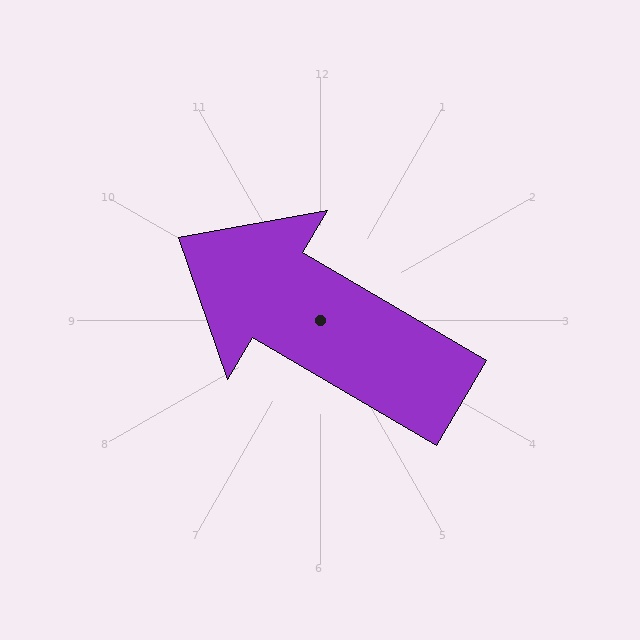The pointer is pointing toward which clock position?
Roughly 10 o'clock.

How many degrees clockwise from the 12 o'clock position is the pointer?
Approximately 300 degrees.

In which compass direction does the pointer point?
Northwest.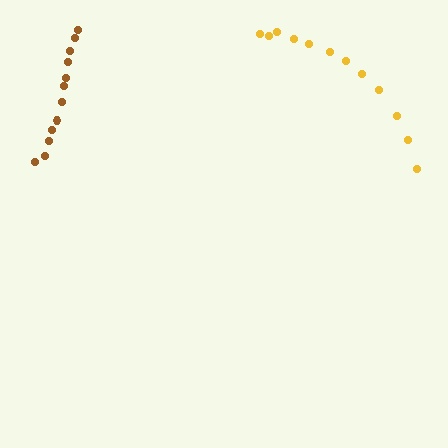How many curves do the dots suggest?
There are 2 distinct paths.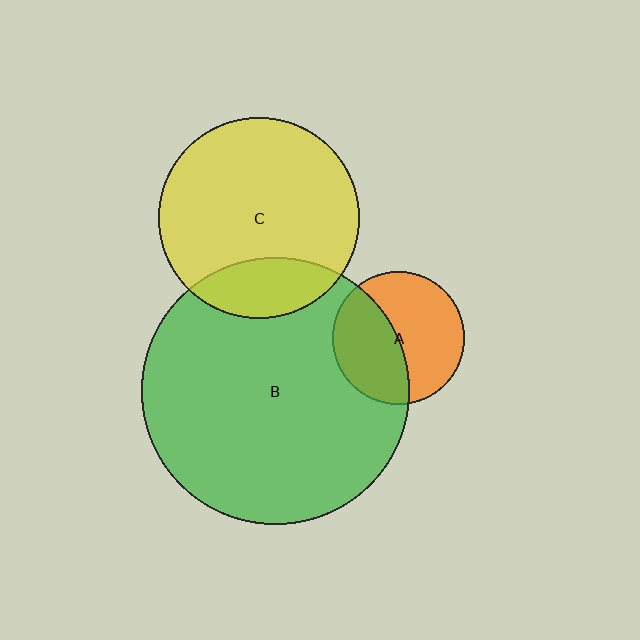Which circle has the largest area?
Circle B (green).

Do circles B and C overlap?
Yes.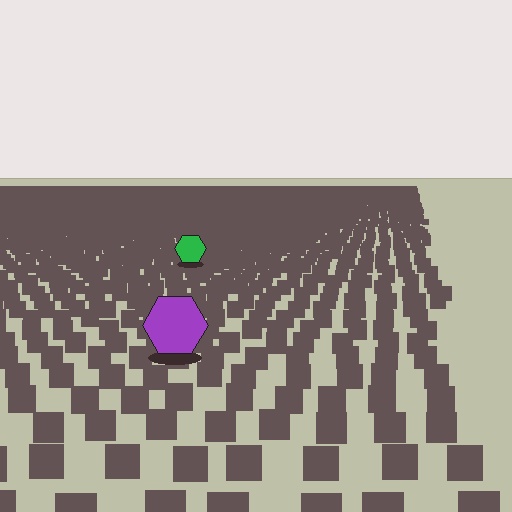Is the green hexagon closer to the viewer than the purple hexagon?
No. The purple hexagon is closer — you can tell from the texture gradient: the ground texture is coarser near it.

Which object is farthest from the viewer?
The green hexagon is farthest from the viewer. It appears smaller and the ground texture around it is denser.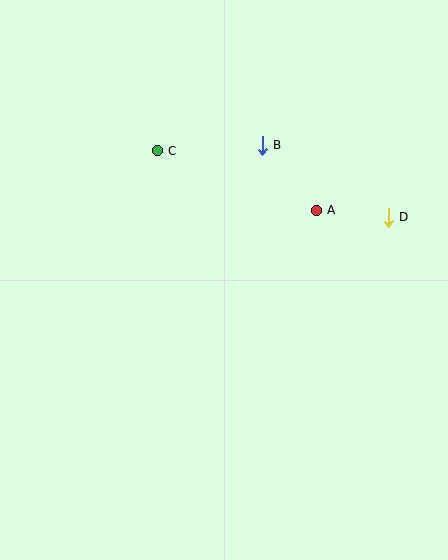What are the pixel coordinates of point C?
Point C is at (157, 151).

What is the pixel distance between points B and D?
The distance between B and D is 145 pixels.